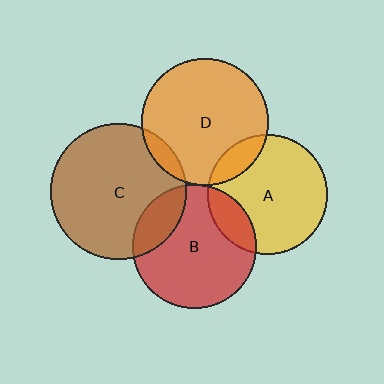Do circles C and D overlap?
Yes.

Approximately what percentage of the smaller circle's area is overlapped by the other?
Approximately 10%.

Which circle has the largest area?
Circle C (brown).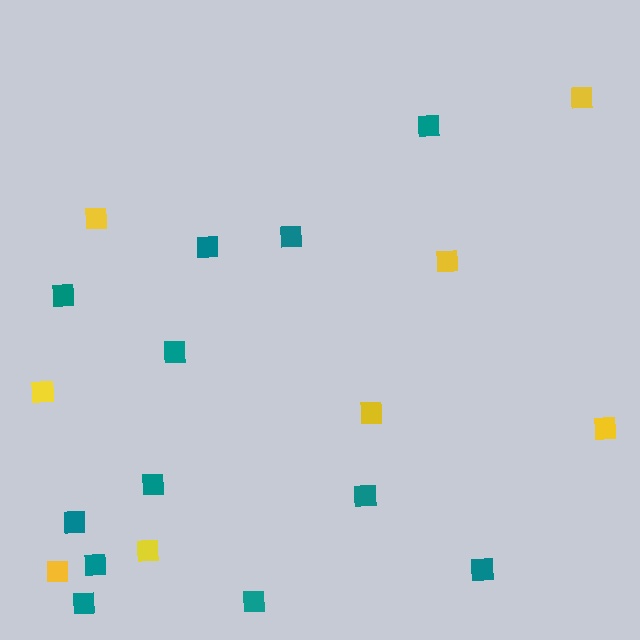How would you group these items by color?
There are 2 groups: one group of yellow squares (8) and one group of teal squares (12).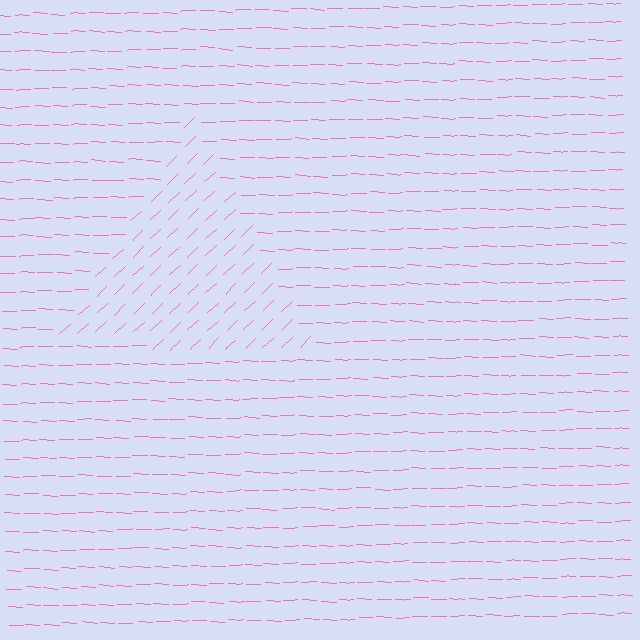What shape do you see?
I see a triangle.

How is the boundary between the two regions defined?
The boundary is defined purely by a change in line orientation (approximately 45 degrees difference). All lines are the same color and thickness.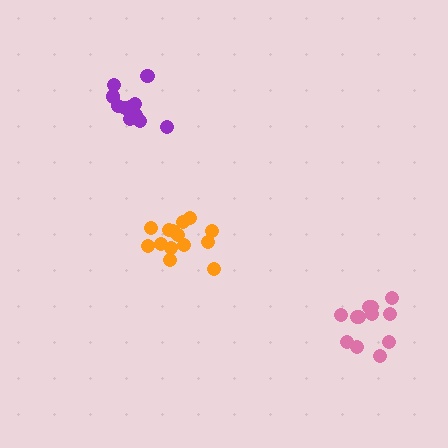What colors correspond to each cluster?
The clusters are colored: pink, purple, orange.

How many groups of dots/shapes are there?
There are 3 groups.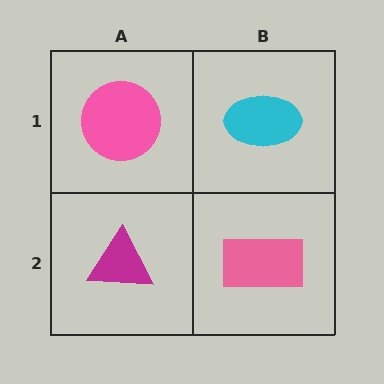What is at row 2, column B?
A pink rectangle.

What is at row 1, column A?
A pink circle.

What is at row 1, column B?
A cyan ellipse.